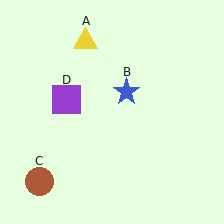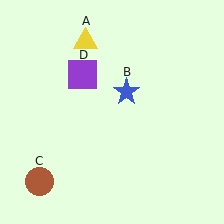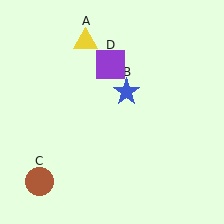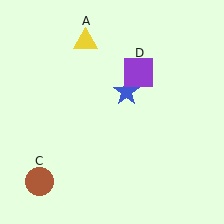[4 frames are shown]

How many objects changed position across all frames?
1 object changed position: purple square (object D).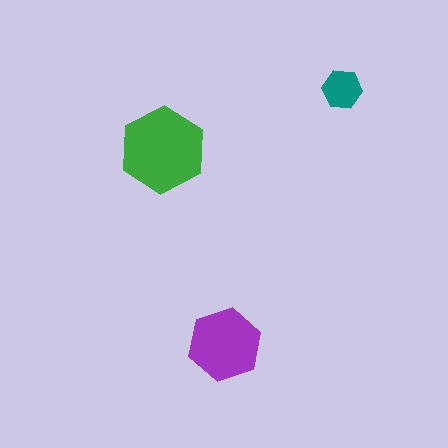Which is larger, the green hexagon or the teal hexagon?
The green one.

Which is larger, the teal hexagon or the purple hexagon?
The purple one.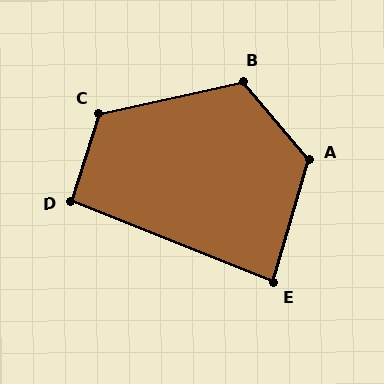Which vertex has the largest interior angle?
A, at approximately 124 degrees.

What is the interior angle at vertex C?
Approximately 120 degrees (obtuse).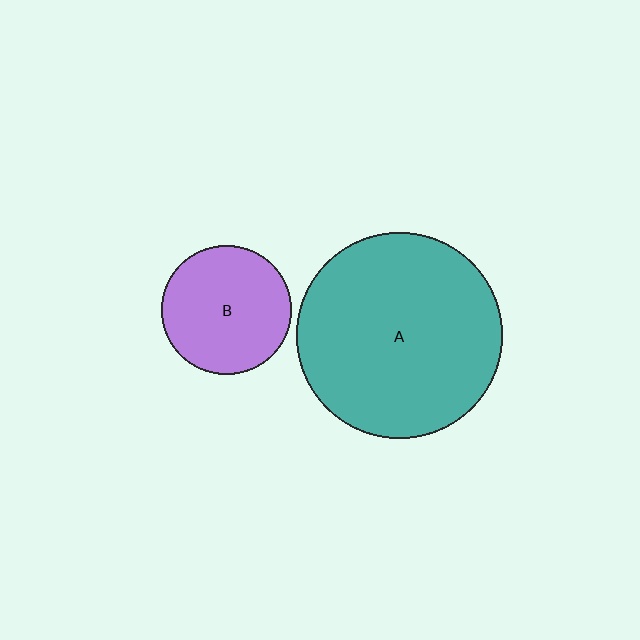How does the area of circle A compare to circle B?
Approximately 2.5 times.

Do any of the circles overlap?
No, none of the circles overlap.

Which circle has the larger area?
Circle A (teal).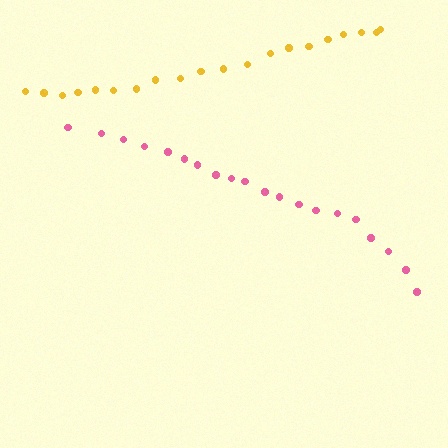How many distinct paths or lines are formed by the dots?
There are 2 distinct paths.